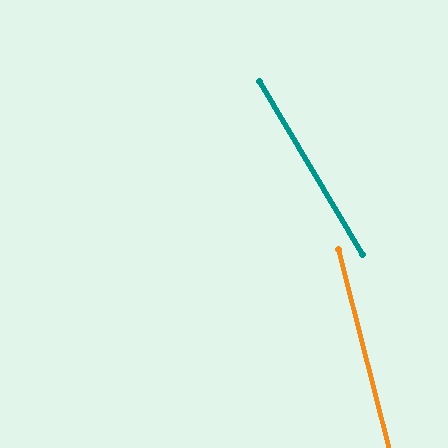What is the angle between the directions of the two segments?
Approximately 16 degrees.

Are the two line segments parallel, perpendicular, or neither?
Neither parallel nor perpendicular — they differ by about 16°.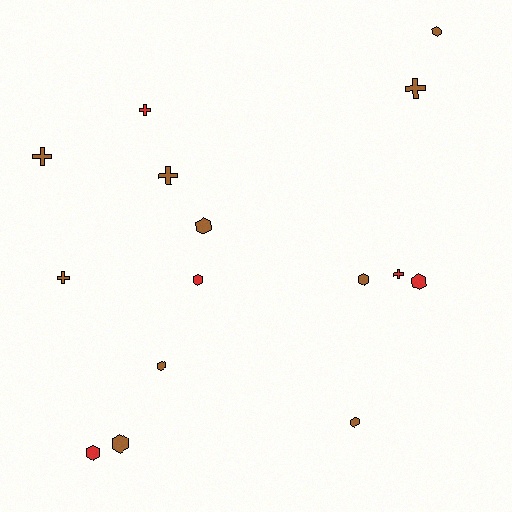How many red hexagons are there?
There are 3 red hexagons.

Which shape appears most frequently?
Hexagon, with 9 objects.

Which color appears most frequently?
Brown, with 10 objects.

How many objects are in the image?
There are 15 objects.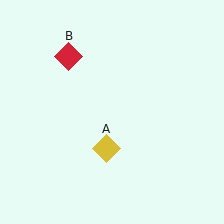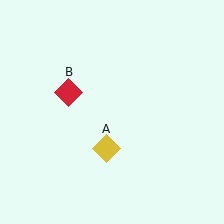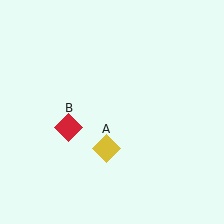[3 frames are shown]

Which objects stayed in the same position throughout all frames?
Yellow diamond (object A) remained stationary.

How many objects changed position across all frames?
1 object changed position: red diamond (object B).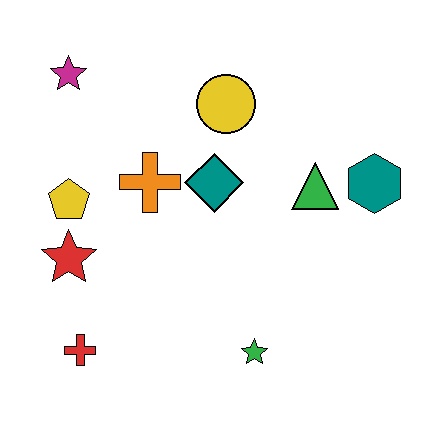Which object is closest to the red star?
The yellow pentagon is closest to the red star.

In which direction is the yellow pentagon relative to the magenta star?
The yellow pentagon is below the magenta star.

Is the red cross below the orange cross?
Yes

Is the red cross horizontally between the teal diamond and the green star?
No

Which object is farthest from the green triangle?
The red cross is farthest from the green triangle.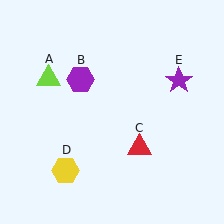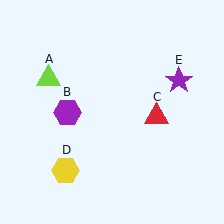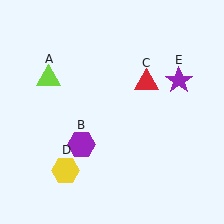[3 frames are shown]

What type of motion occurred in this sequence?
The purple hexagon (object B), red triangle (object C) rotated counterclockwise around the center of the scene.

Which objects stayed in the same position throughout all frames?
Lime triangle (object A) and yellow hexagon (object D) and purple star (object E) remained stationary.